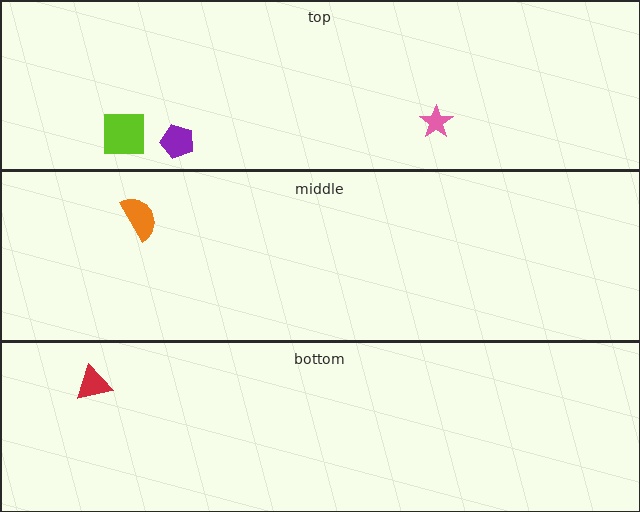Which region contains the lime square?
The top region.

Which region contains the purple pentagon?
The top region.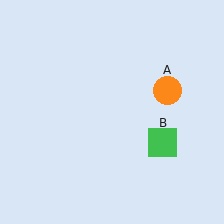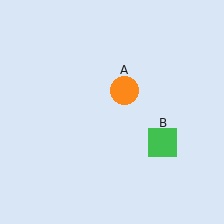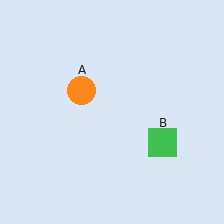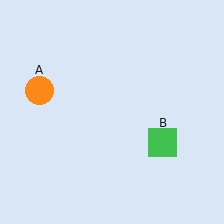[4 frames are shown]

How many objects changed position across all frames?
1 object changed position: orange circle (object A).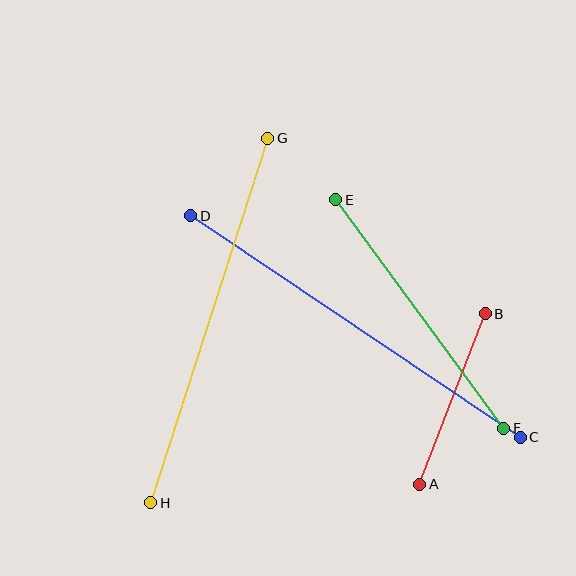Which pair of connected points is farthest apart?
Points C and D are farthest apart.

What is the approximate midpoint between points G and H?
The midpoint is at approximately (209, 321) pixels.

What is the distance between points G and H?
The distance is approximately 383 pixels.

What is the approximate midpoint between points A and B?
The midpoint is at approximately (453, 399) pixels.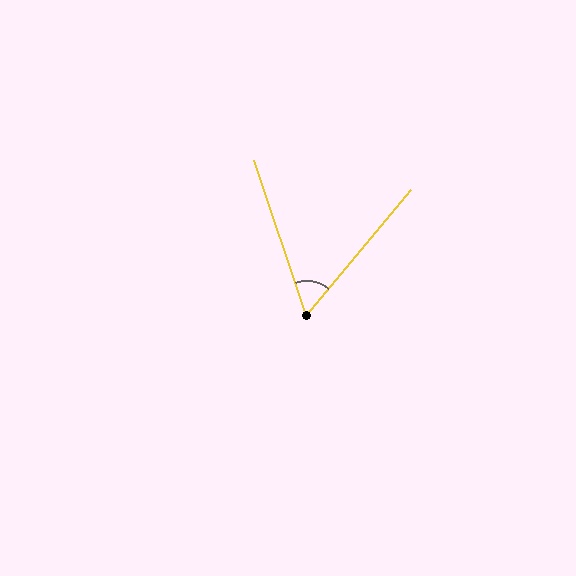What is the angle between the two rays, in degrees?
Approximately 59 degrees.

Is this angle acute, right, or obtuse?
It is acute.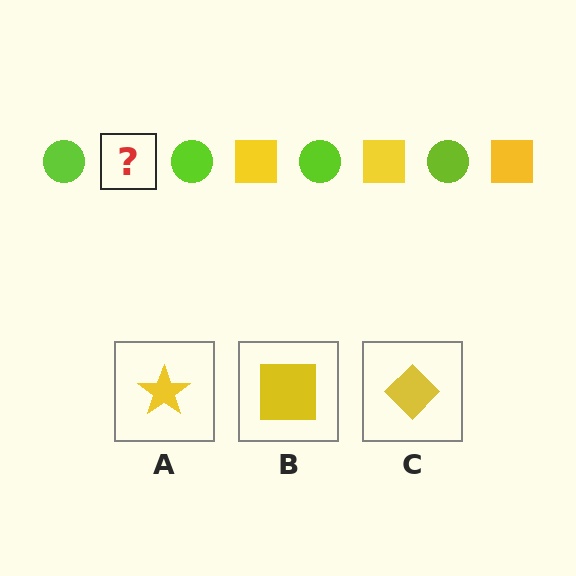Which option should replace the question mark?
Option B.